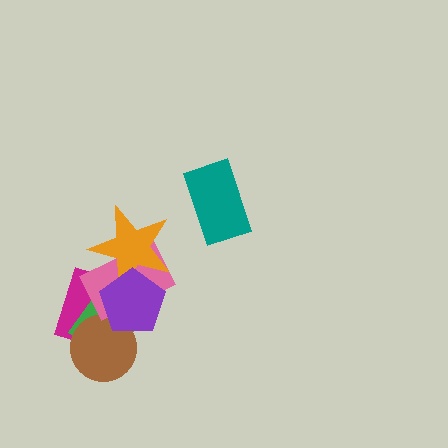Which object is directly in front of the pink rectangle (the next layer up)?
The orange star is directly in front of the pink rectangle.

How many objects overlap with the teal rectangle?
0 objects overlap with the teal rectangle.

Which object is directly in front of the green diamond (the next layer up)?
The brown circle is directly in front of the green diamond.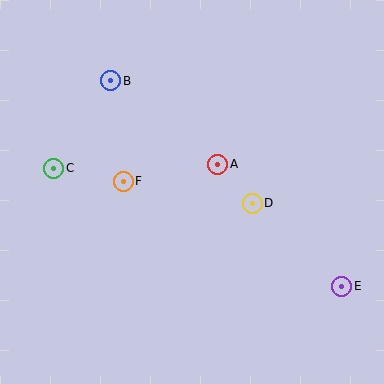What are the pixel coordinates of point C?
Point C is at (54, 168).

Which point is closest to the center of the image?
Point A at (218, 164) is closest to the center.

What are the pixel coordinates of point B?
Point B is at (111, 81).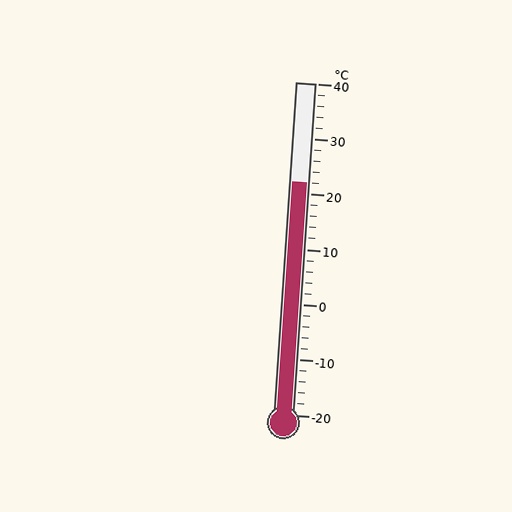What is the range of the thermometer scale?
The thermometer scale ranges from -20°C to 40°C.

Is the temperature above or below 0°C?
The temperature is above 0°C.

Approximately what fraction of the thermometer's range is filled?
The thermometer is filled to approximately 70% of its range.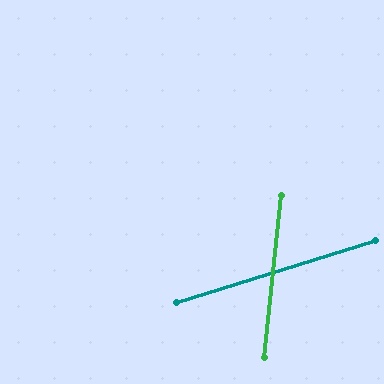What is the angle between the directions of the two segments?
Approximately 67 degrees.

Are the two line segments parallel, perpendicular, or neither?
Neither parallel nor perpendicular — they differ by about 67°.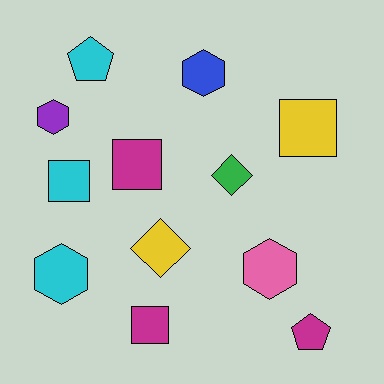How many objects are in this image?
There are 12 objects.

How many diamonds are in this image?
There are 2 diamonds.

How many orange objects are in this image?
There are no orange objects.